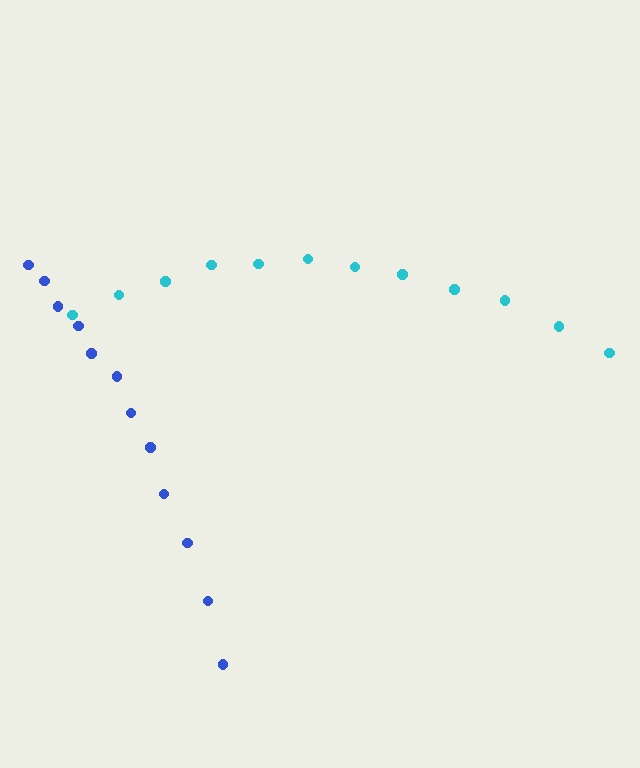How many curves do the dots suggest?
There are 2 distinct paths.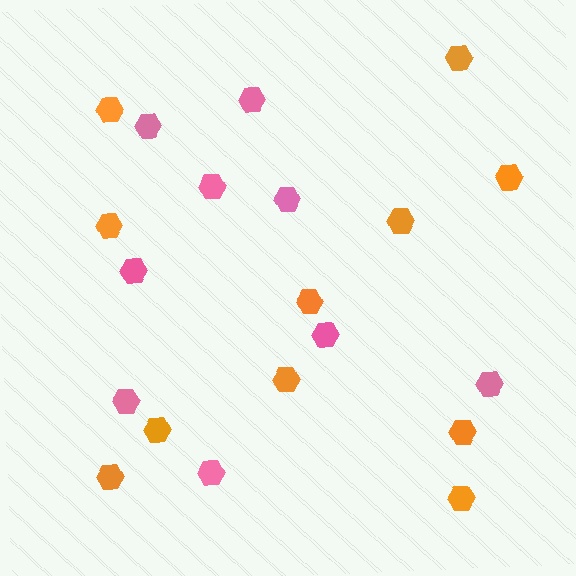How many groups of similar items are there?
There are 2 groups: one group of pink hexagons (9) and one group of orange hexagons (11).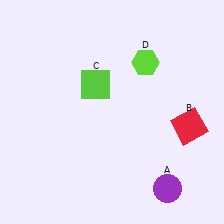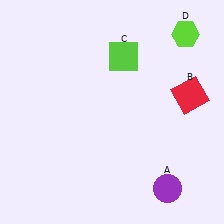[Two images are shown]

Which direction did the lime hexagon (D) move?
The lime hexagon (D) moved right.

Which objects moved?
The objects that moved are: the red square (B), the lime square (C), the lime hexagon (D).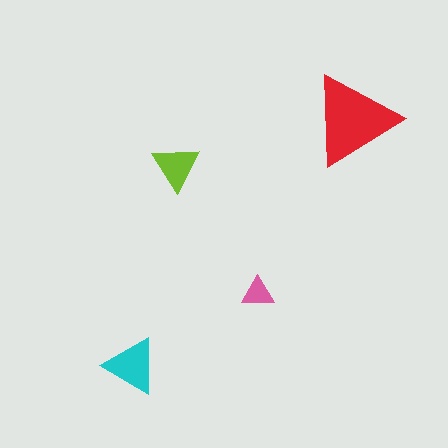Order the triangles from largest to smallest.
the red one, the cyan one, the lime one, the pink one.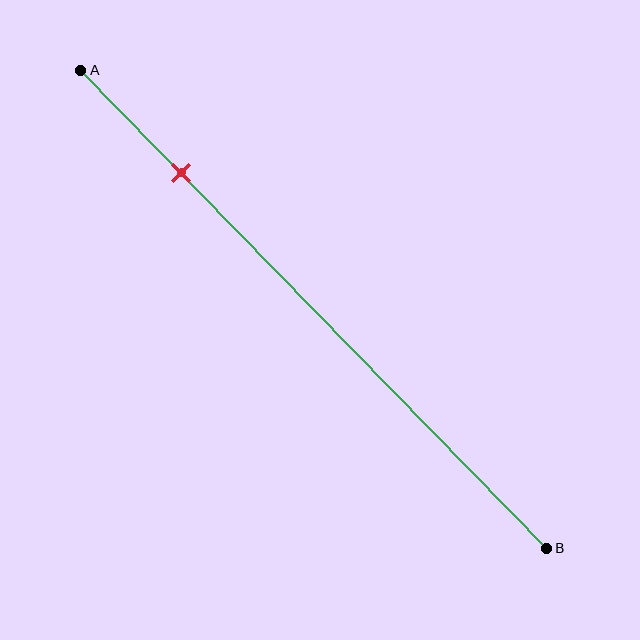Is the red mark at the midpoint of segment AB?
No, the mark is at about 20% from A, not at the 50% midpoint.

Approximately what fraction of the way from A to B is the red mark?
The red mark is approximately 20% of the way from A to B.